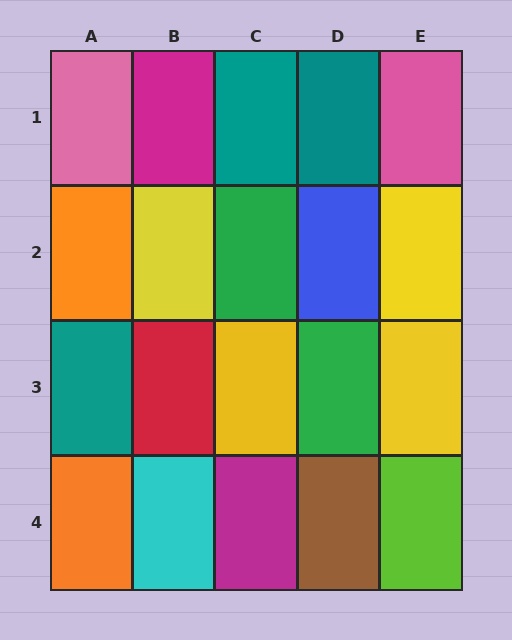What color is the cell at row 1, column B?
Magenta.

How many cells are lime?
1 cell is lime.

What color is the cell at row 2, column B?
Yellow.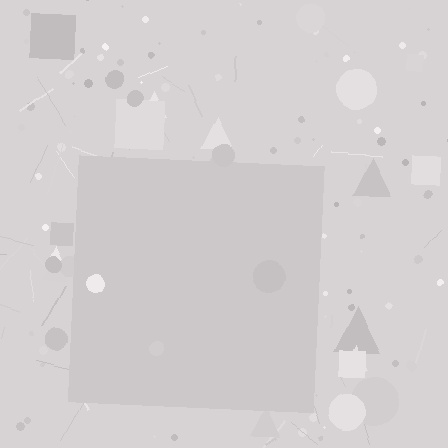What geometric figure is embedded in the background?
A square is embedded in the background.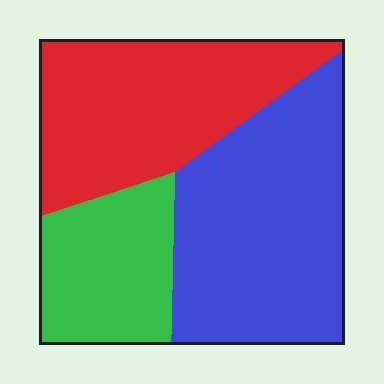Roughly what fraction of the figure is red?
Red takes up between a third and a half of the figure.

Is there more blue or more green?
Blue.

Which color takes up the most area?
Blue, at roughly 45%.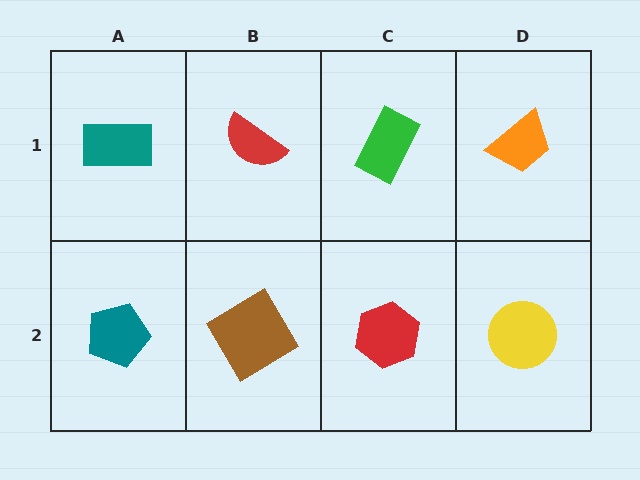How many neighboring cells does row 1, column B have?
3.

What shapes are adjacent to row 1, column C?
A red hexagon (row 2, column C), a red semicircle (row 1, column B), an orange trapezoid (row 1, column D).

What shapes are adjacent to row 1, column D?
A yellow circle (row 2, column D), a green rectangle (row 1, column C).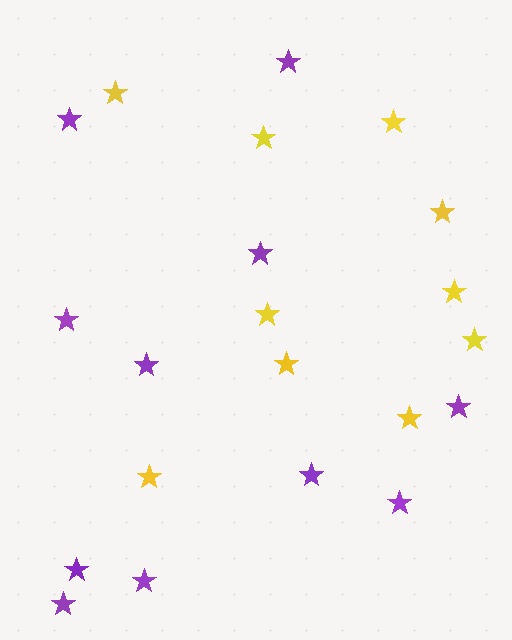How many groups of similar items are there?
There are 2 groups: one group of yellow stars (10) and one group of purple stars (11).